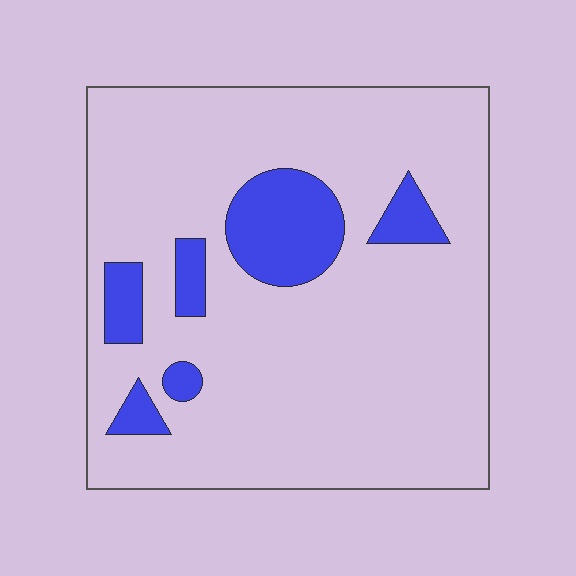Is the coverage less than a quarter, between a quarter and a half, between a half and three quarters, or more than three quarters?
Less than a quarter.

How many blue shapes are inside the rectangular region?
6.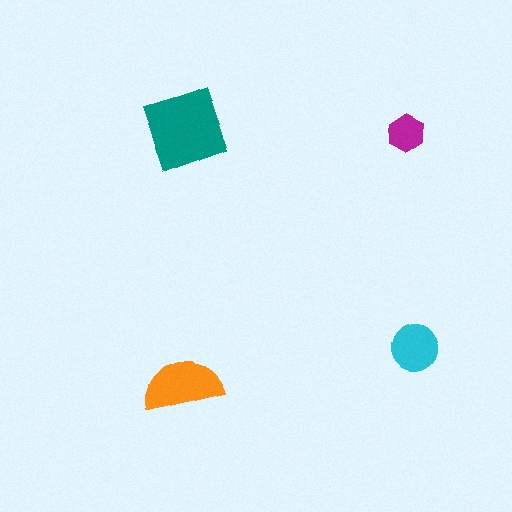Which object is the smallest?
The magenta hexagon.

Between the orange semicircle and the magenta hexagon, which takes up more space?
The orange semicircle.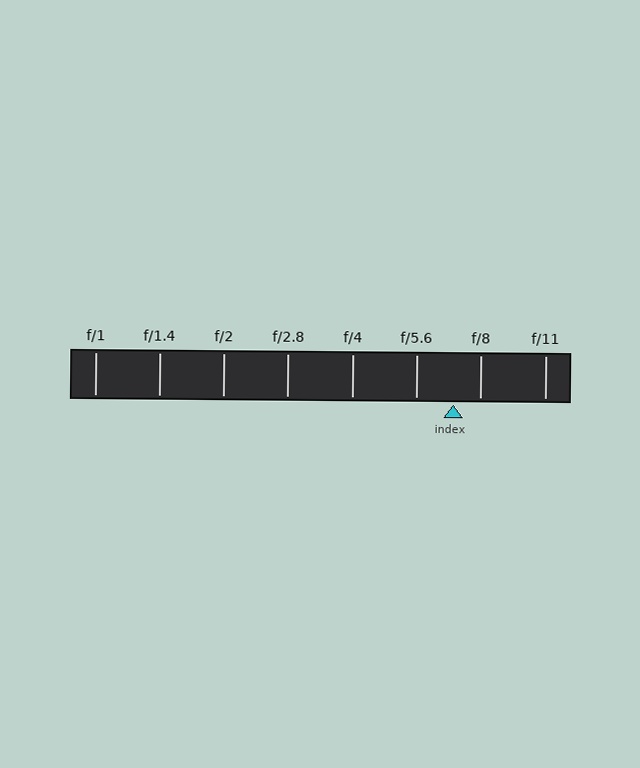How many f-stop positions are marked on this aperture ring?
There are 8 f-stop positions marked.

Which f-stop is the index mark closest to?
The index mark is closest to f/8.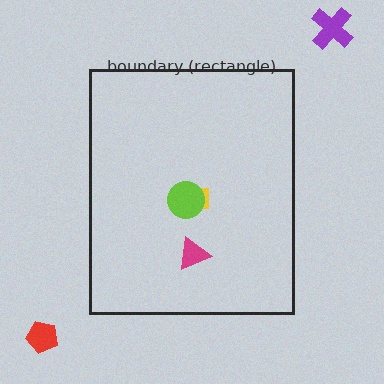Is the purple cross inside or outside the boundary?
Outside.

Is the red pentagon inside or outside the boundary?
Outside.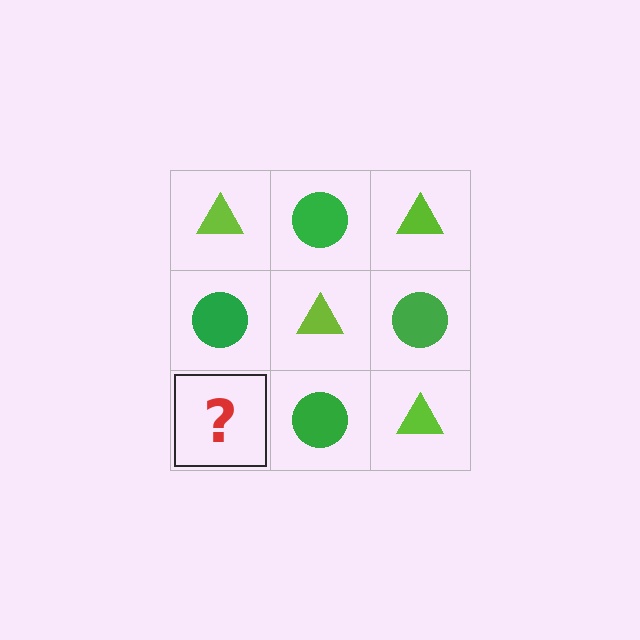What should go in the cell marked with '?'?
The missing cell should contain a lime triangle.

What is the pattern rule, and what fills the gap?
The rule is that it alternates lime triangle and green circle in a checkerboard pattern. The gap should be filled with a lime triangle.